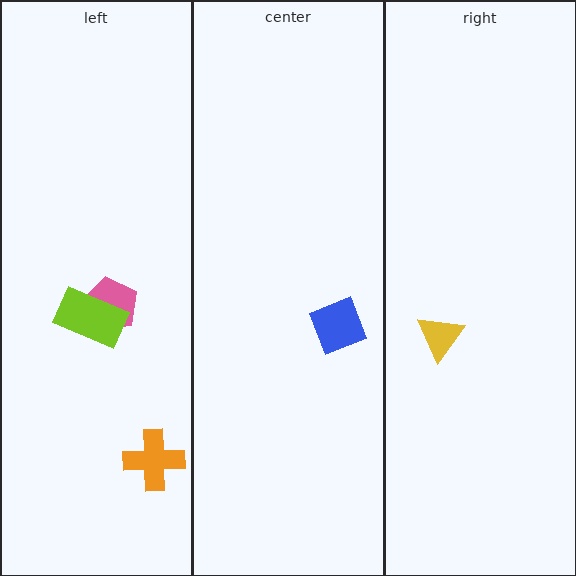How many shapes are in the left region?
3.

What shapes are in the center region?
The blue diamond.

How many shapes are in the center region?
1.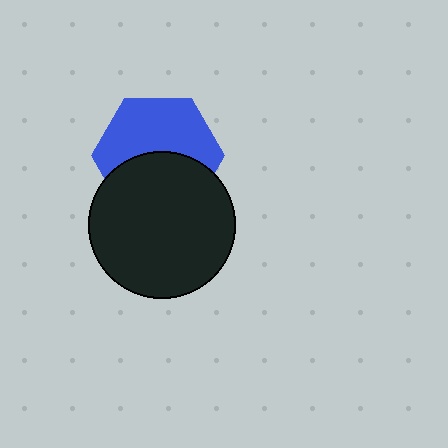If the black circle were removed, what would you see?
You would see the complete blue hexagon.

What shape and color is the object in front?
The object in front is a black circle.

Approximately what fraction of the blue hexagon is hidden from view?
Roughly 45% of the blue hexagon is hidden behind the black circle.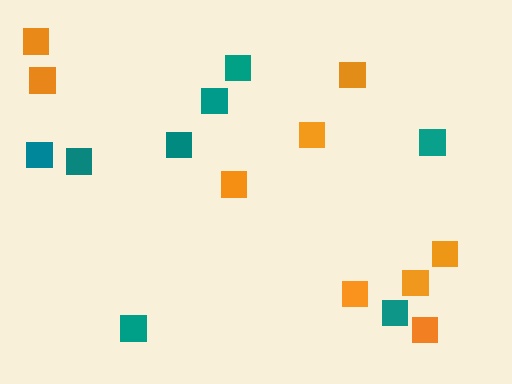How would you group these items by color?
There are 2 groups: one group of orange squares (9) and one group of teal squares (8).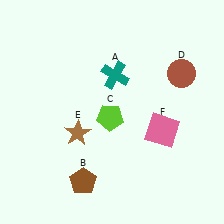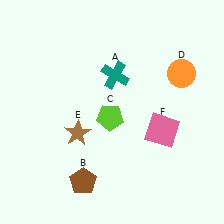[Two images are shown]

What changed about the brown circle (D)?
In Image 1, D is brown. In Image 2, it changed to orange.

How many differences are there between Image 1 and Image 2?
There is 1 difference between the two images.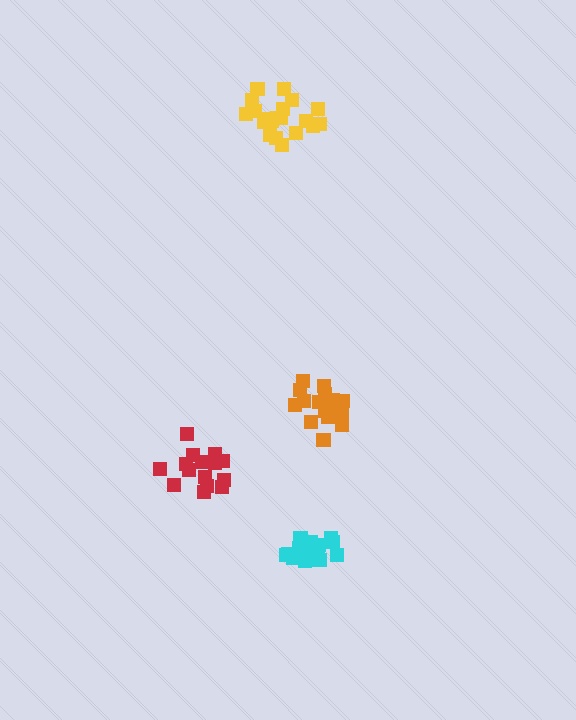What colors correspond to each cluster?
The clusters are colored: orange, yellow, red, cyan.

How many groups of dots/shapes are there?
There are 4 groups.